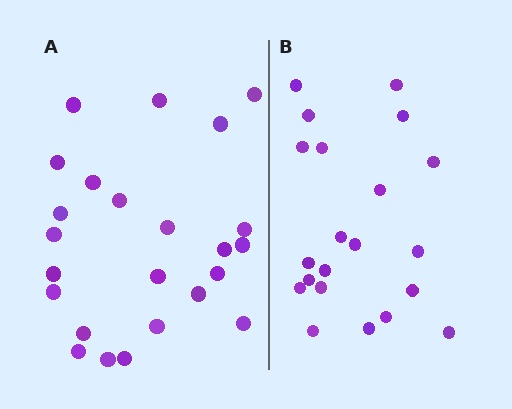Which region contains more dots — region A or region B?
Region A (the left region) has more dots.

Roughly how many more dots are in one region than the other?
Region A has just a few more — roughly 2 or 3 more dots than region B.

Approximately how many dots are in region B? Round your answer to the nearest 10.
About 20 dots. (The exact count is 21, which rounds to 20.)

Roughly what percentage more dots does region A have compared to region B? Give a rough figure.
About 15% more.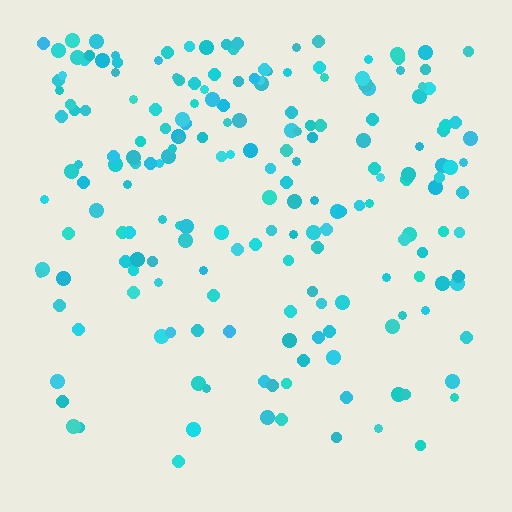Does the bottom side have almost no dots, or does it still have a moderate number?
Still a moderate number, just noticeably fewer than the top.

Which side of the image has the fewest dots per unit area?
The bottom.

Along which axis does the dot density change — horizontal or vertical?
Vertical.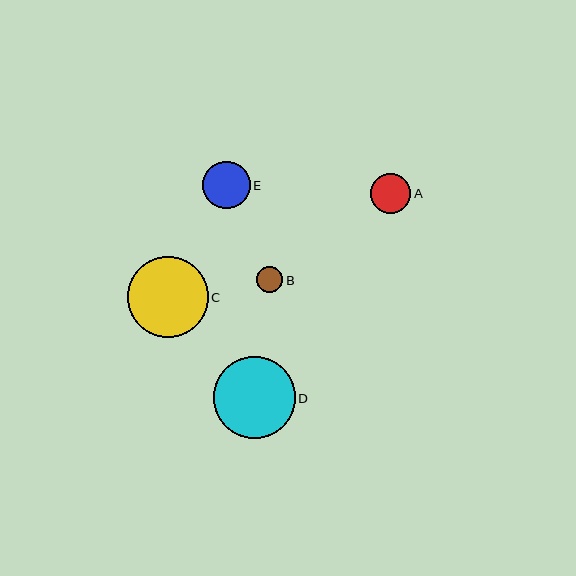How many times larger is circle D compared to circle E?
Circle D is approximately 1.7 times the size of circle E.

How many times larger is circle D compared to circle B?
Circle D is approximately 3.1 times the size of circle B.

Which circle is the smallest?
Circle B is the smallest with a size of approximately 26 pixels.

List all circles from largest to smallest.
From largest to smallest: D, C, E, A, B.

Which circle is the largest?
Circle D is the largest with a size of approximately 82 pixels.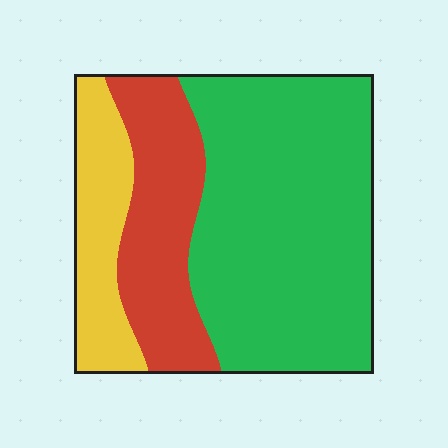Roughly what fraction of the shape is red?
Red takes up about one quarter (1/4) of the shape.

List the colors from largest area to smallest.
From largest to smallest: green, red, yellow.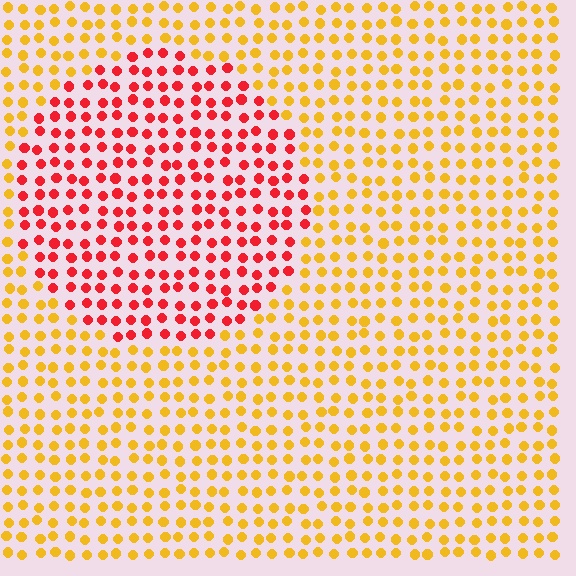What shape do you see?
I see a circle.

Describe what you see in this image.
The image is filled with small yellow elements in a uniform arrangement. A circle-shaped region is visible where the elements are tinted to a slightly different hue, forming a subtle color boundary.